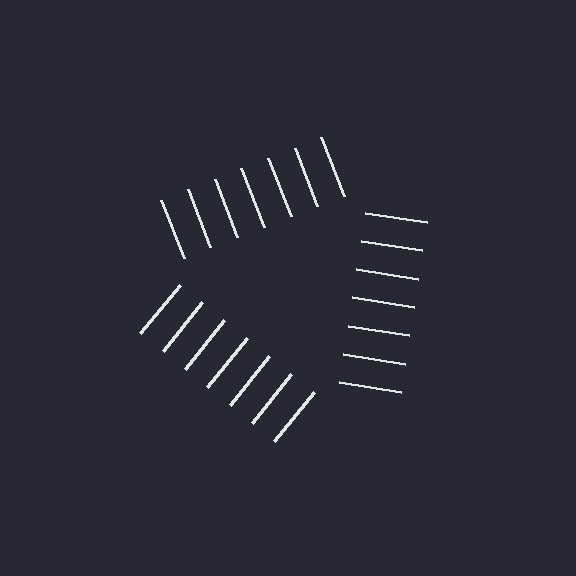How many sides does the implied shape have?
3 sides — the line-ends trace a triangle.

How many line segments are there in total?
21 — 7 along each of the 3 edges.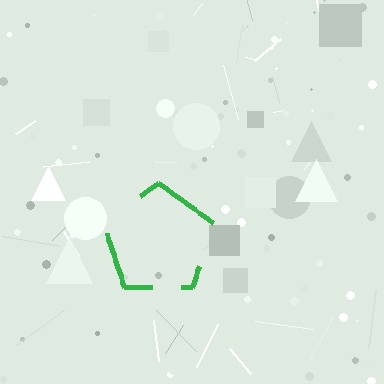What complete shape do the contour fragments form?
The contour fragments form a pentagon.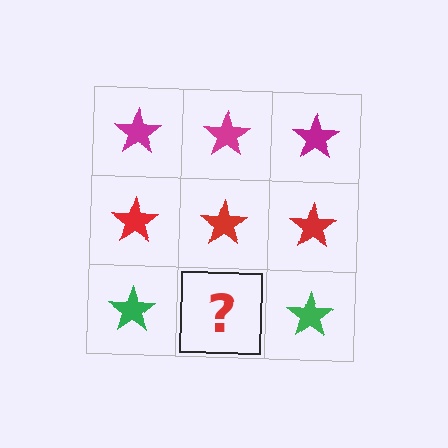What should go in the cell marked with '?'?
The missing cell should contain a green star.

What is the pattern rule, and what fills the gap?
The rule is that each row has a consistent color. The gap should be filled with a green star.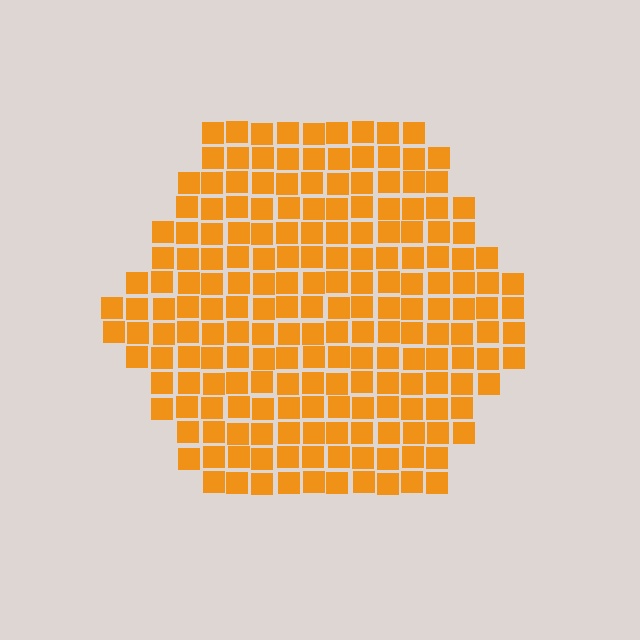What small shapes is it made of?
It is made of small squares.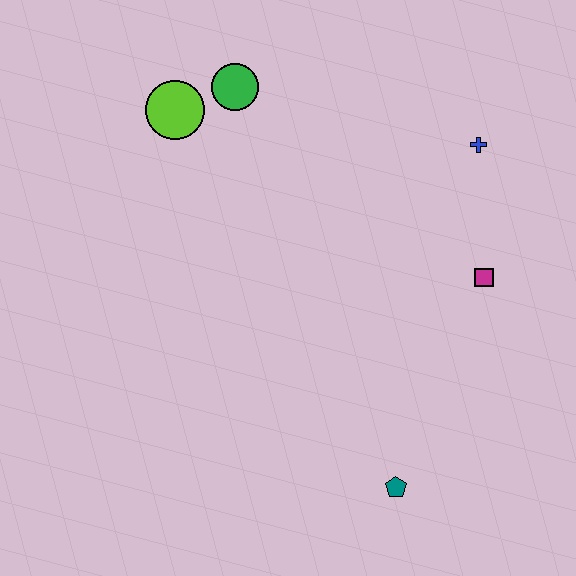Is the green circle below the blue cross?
No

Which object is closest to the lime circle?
The green circle is closest to the lime circle.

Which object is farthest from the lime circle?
The teal pentagon is farthest from the lime circle.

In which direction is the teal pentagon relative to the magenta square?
The teal pentagon is below the magenta square.